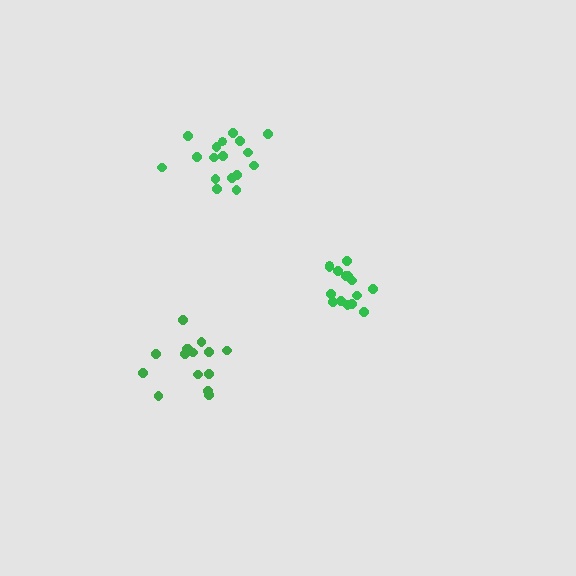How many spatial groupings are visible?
There are 3 spatial groupings.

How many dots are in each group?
Group 1: 15 dots, Group 2: 15 dots, Group 3: 17 dots (47 total).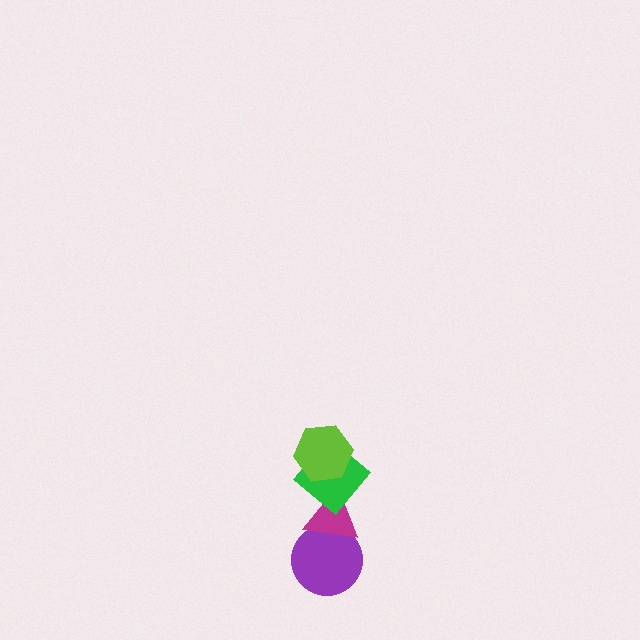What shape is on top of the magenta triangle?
The green diamond is on top of the magenta triangle.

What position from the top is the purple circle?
The purple circle is 4th from the top.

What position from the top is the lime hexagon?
The lime hexagon is 1st from the top.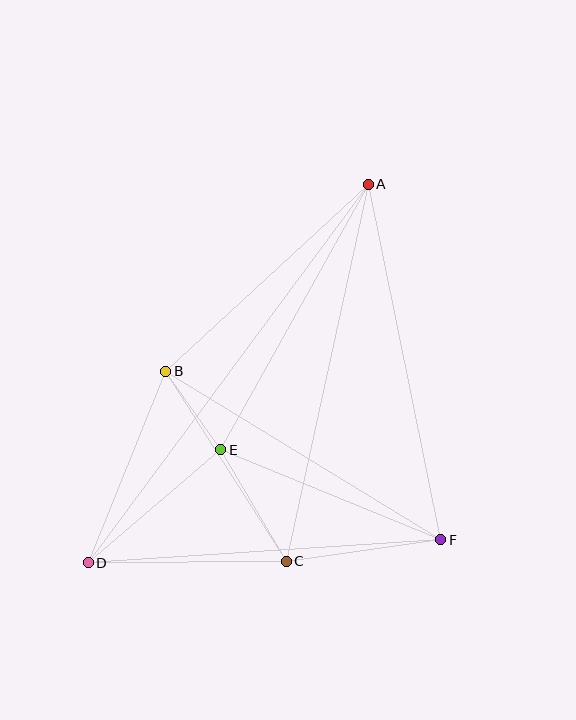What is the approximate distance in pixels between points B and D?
The distance between B and D is approximately 206 pixels.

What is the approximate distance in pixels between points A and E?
The distance between A and E is approximately 304 pixels.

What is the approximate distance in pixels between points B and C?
The distance between B and C is approximately 225 pixels.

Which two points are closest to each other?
Points B and E are closest to each other.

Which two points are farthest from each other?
Points A and D are farthest from each other.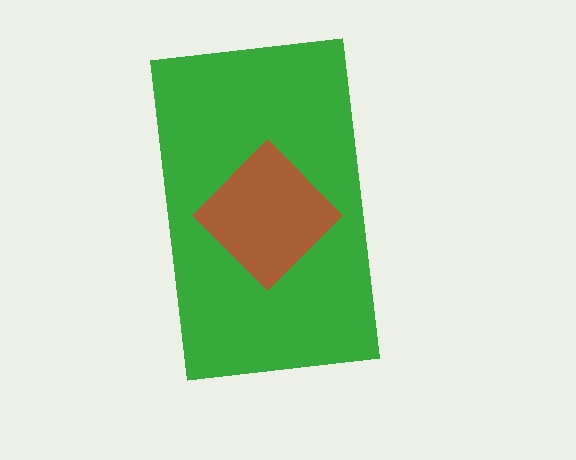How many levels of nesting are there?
2.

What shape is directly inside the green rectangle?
The brown diamond.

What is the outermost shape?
The green rectangle.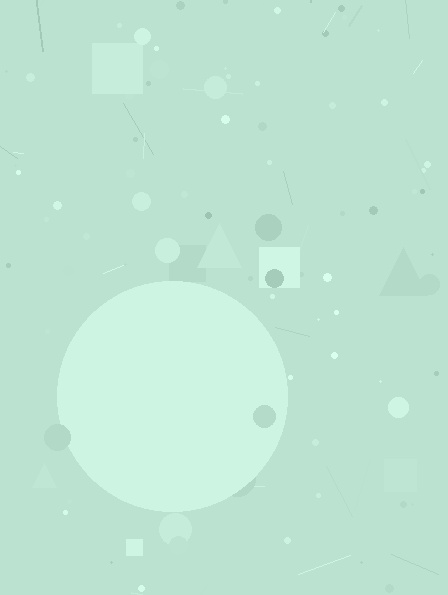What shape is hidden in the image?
A circle is hidden in the image.